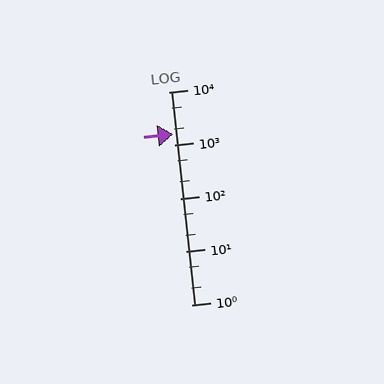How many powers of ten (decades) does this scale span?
The scale spans 4 decades, from 1 to 10000.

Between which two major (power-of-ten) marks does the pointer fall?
The pointer is between 1000 and 10000.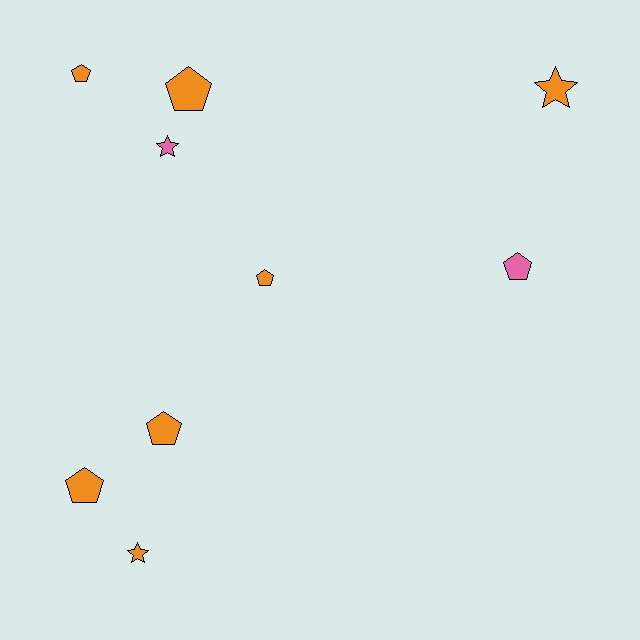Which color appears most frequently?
Orange, with 7 objects.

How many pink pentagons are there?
There is 1 pink pentagon.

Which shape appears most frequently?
Pentagon, with 6 objects.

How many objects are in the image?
There are 9 objects.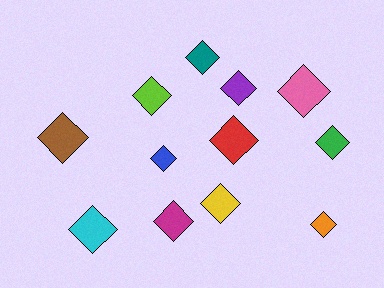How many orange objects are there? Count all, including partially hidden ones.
There is 1 orange object.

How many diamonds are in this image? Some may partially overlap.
There are 12 diamonds.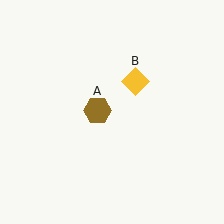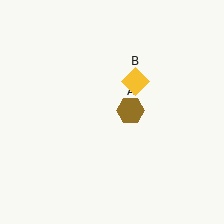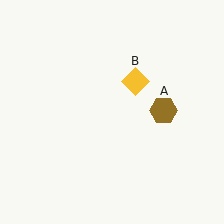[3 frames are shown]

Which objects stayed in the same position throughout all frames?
Yellow diamond (object B) remained stationary.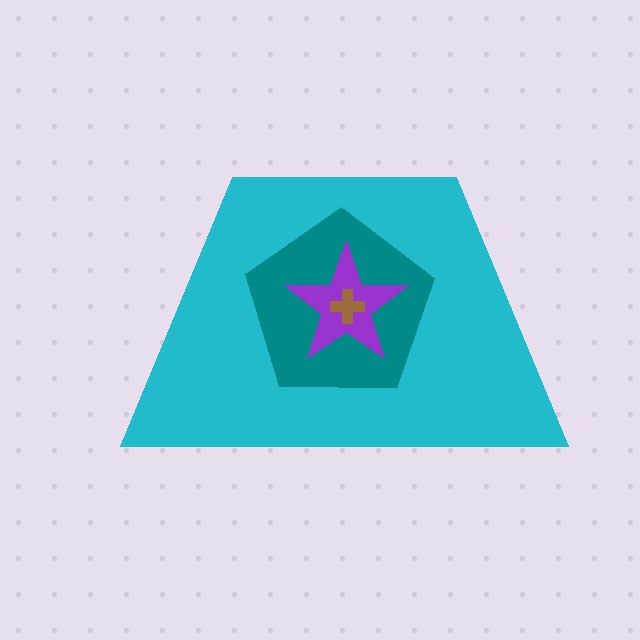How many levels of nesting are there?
4.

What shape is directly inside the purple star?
The brown cross.